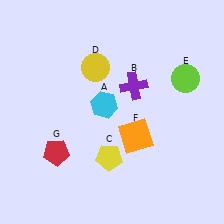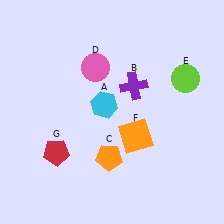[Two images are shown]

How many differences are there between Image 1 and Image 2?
There are 2 differences between the two images.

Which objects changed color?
C changed from yellow to orange. D changed from yellow to pink.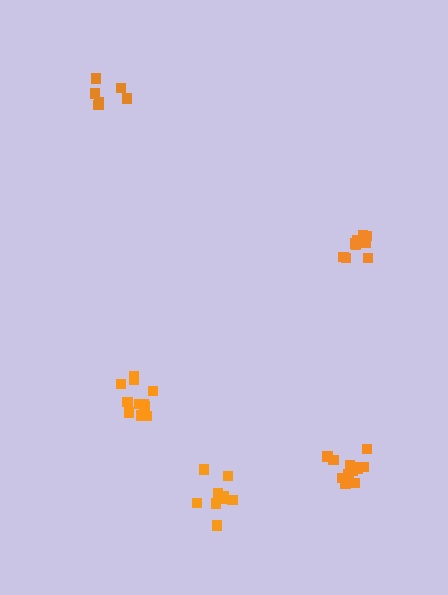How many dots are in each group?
Group 1: 12 dots, Group 2: 6 dots, Group 3: 9 dots, Group 4: 10 dots, Group 5: 12 dots (49 total).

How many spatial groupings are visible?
There are 5 spatial groupings.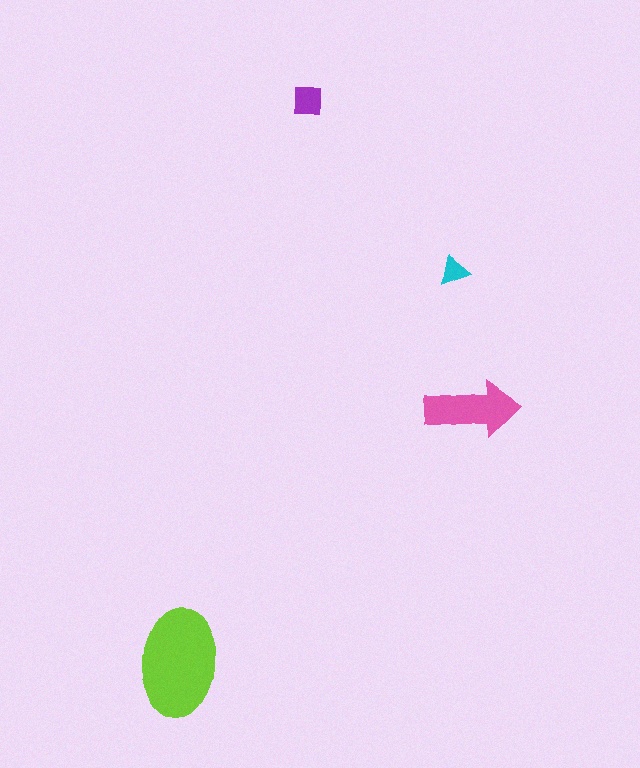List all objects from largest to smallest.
The lime ellipse, the pink arrow, the purple square, the cyan triangle.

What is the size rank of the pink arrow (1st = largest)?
2nd.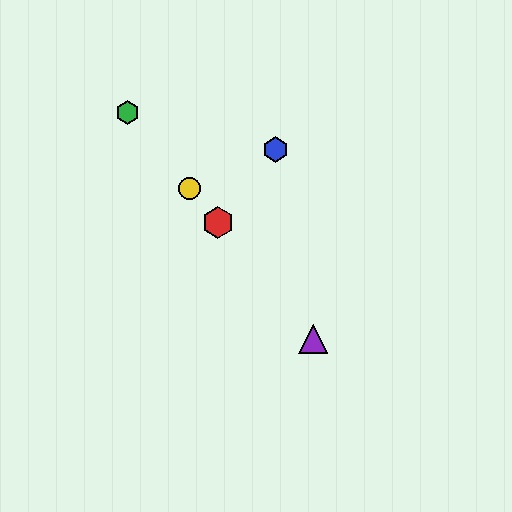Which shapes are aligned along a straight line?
The red hexagon, the green hexagon, the yellow circle, the purple triangle are aligned along a straight line.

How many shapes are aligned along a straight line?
4 shapes (the red hexagon, the green hexagon, the yellow circle, the purple triangle) are aligned along a straight line.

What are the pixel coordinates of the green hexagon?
The green hexagon is at (128, 112).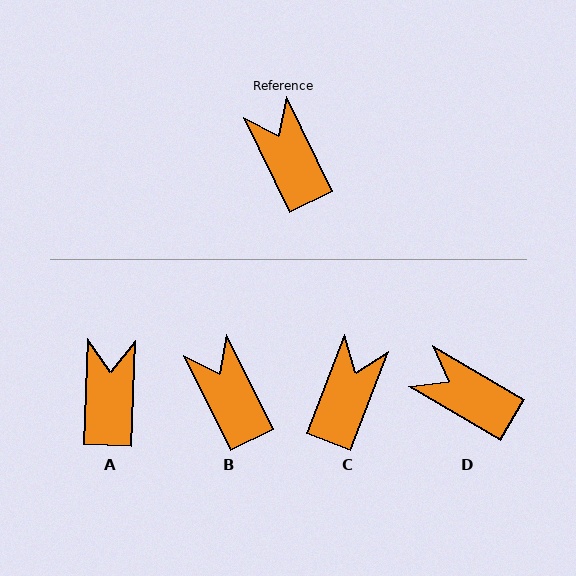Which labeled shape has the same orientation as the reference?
B.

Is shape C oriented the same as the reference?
No, it is off by about 47 degrees.